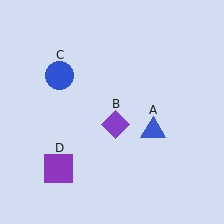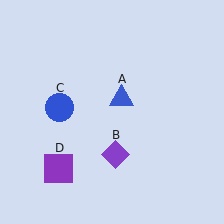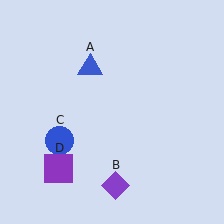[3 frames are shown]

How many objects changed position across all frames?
3 objects changed position: blue triangle (object A), purple diamond (object B), blue circle (object C).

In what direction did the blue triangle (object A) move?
The blue triangle (object A) moved up and to the left.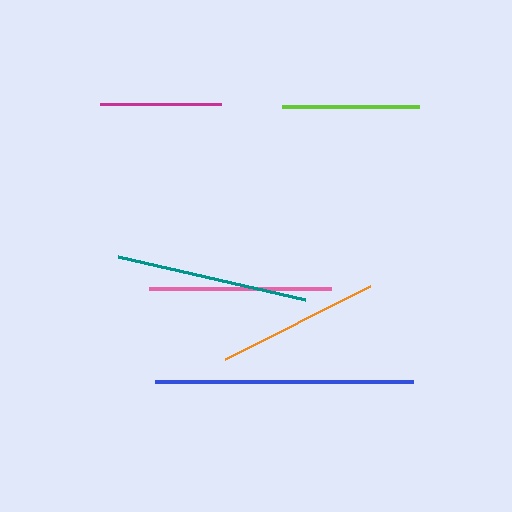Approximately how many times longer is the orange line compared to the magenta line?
The orange line is approximately 1.3 times the length of the magenta line.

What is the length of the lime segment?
The lime segment is approximately 136 pixels long.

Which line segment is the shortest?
The magenta line is the shortest at approximately 122 pixels.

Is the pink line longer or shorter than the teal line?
The teal line is longer than the pink line.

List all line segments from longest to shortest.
From longest to shortest: blue, teal, pink, orange, lime, magenta.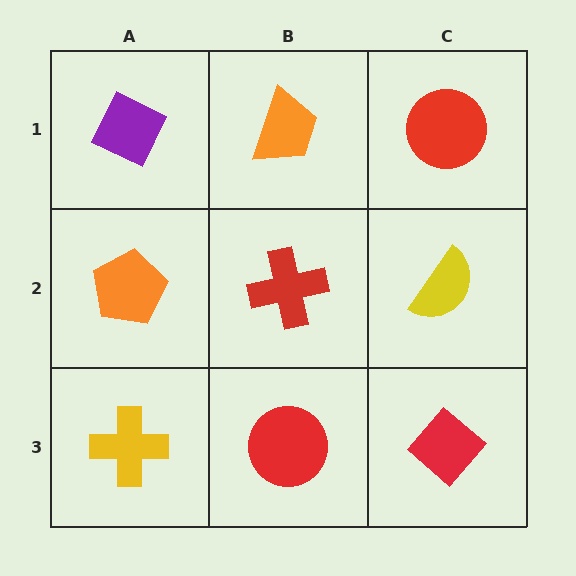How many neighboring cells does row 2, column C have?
3.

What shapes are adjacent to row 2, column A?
A purple diamond (row 1, column A), a yellow cross (row 3, column A), a red cross (row 2, column B).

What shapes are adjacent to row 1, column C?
A yellow semicircle (row 2, column C), an orange trapezoid (row 1, column B).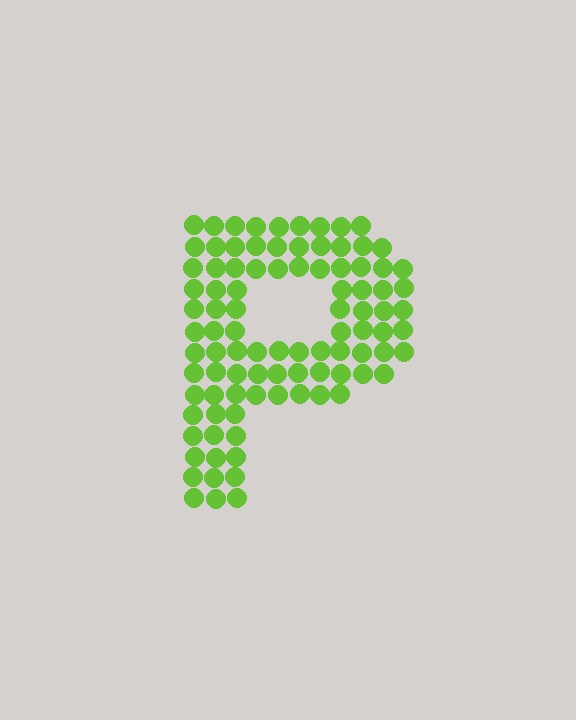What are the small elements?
The small elements are circles.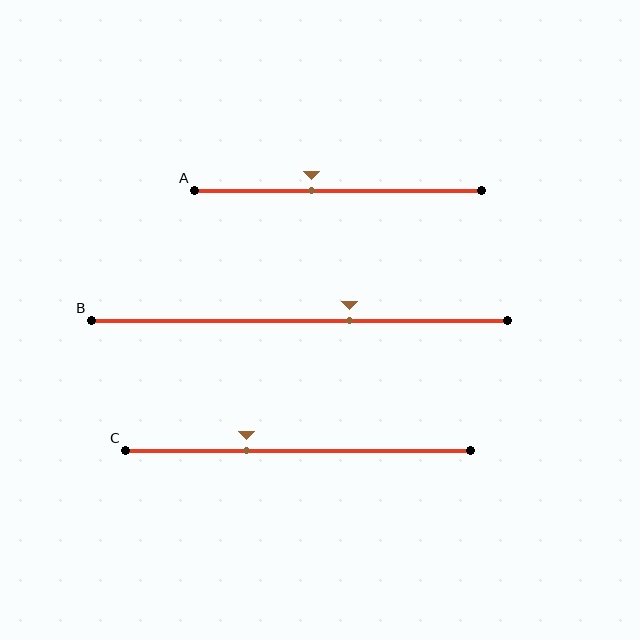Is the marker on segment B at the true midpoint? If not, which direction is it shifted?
No, the marker on segment B is shifted to the right by about 12% of the segment length.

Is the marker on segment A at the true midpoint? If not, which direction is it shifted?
No, the marker on segment A is shifted to the left by about 9% of the segment length.